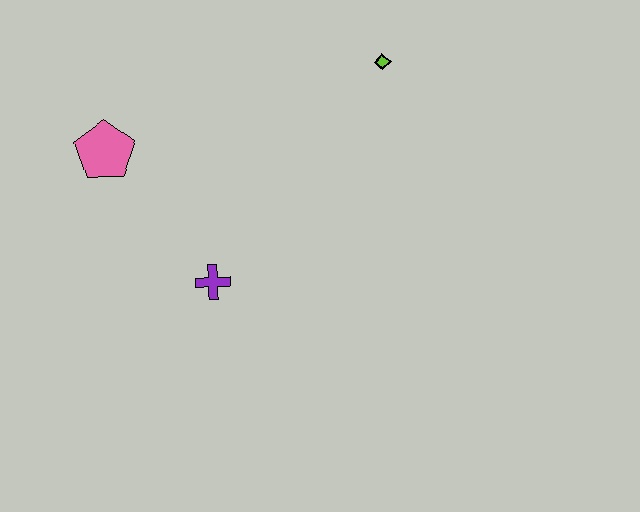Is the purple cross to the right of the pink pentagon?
Yes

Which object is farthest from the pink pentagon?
The lime diamond is farthest from the pink pentagon.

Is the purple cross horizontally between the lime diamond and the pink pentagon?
Yes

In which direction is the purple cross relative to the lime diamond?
The purple cross is below the lime diamond.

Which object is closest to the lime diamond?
The purple cross is closest to the lime diamond.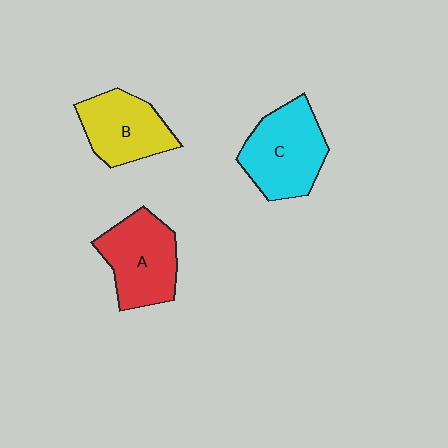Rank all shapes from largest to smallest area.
From largest to smallest: C (cyan), A (red), B (yellow).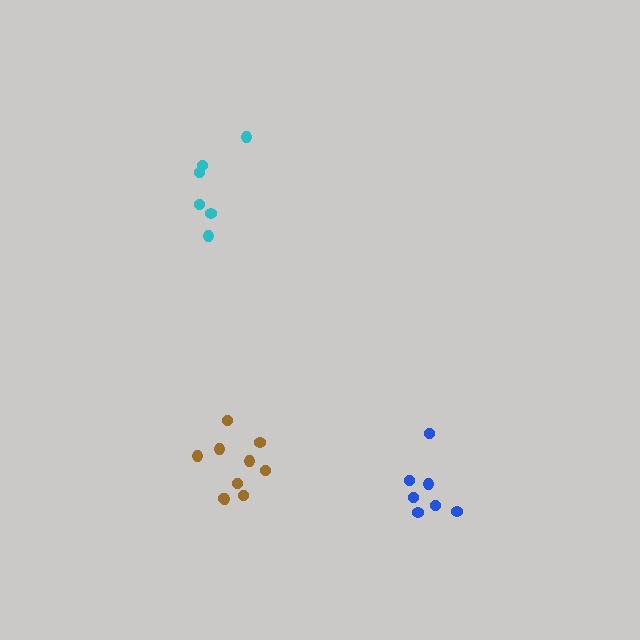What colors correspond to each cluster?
The clusters are colored: cyan, blue, brown.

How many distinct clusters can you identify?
There are 3 distinct clusters.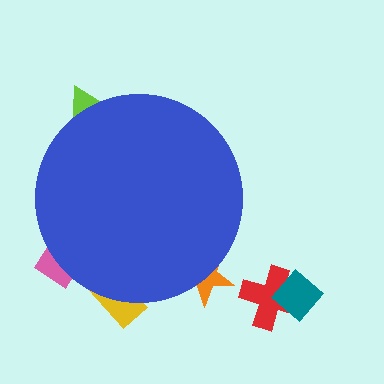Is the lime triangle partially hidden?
Yes, the lime triangle is partially hidden behind the blue circle.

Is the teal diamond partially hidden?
No, the teal diamond is fully visible.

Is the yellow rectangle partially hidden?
Yes, the yellow rectangle is partially hidden behind the blue circle.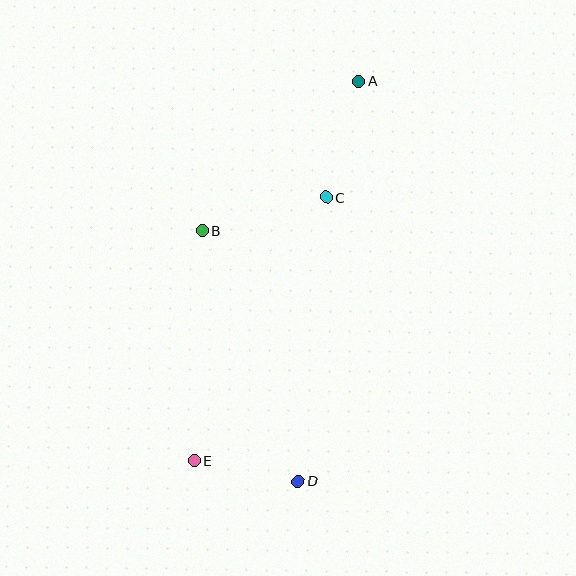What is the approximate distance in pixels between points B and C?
The distance between B and C is approximately 129 pixels.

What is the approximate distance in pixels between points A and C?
The distance between A and C is approximately 121 pixels.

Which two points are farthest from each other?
Points A and E are farthest from each other.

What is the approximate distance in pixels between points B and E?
The distance between B and E is approximately 230 pixels.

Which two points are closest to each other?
Points D and E are closest to each other.